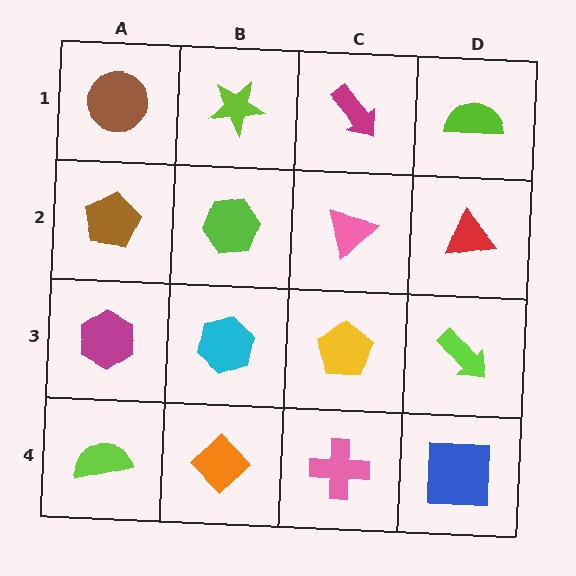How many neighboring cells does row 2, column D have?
3.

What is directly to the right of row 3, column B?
A yellow pentagon.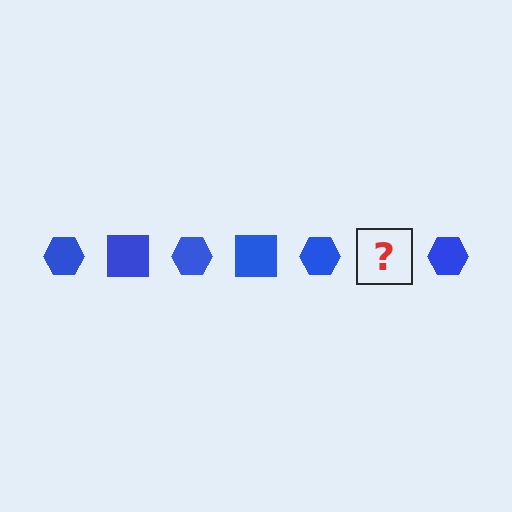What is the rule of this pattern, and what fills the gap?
The rule is that the pattern cycles through hexagon, square shapes in blue. The gap should be filled with a blue square.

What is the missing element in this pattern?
The missing element is a blue square.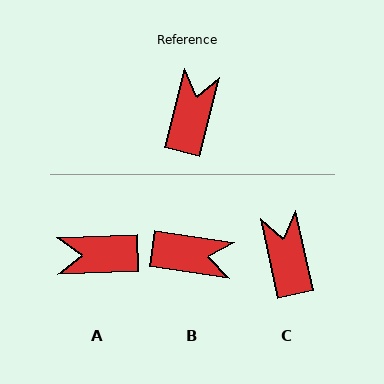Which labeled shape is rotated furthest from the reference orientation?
A, about 106 degrees away.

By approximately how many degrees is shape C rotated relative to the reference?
Approximately 27 degrees counter-clockwise.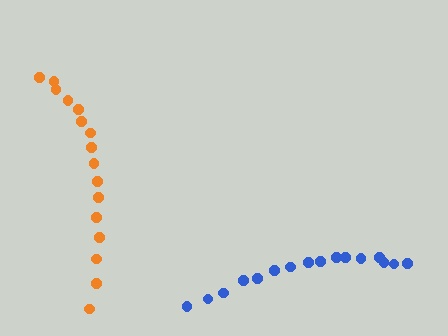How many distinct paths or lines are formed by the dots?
There are 2 distinct paths.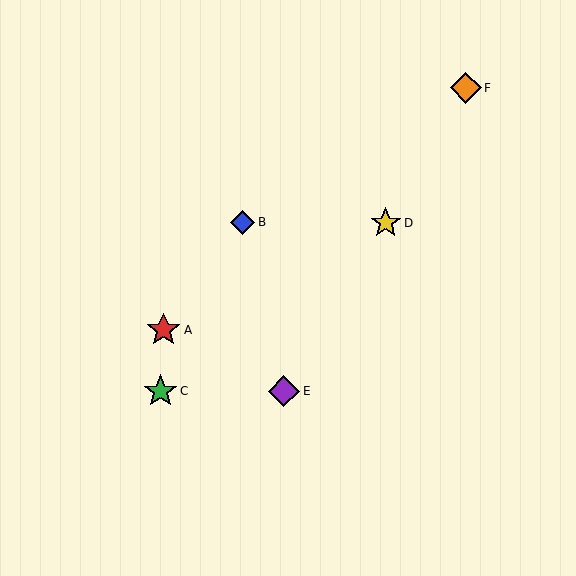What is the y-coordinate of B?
Object B is at y≈222.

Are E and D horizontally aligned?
No, E is at y≈391 and D is at y≈223.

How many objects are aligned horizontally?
2 objects (C, E) are aligned horizontally.